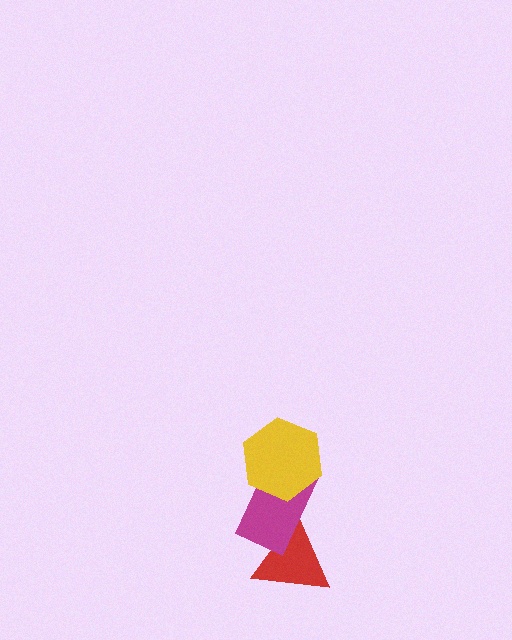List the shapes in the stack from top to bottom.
From top to bottom: the yellow hexagon, the magenta rectangle, the red triangle.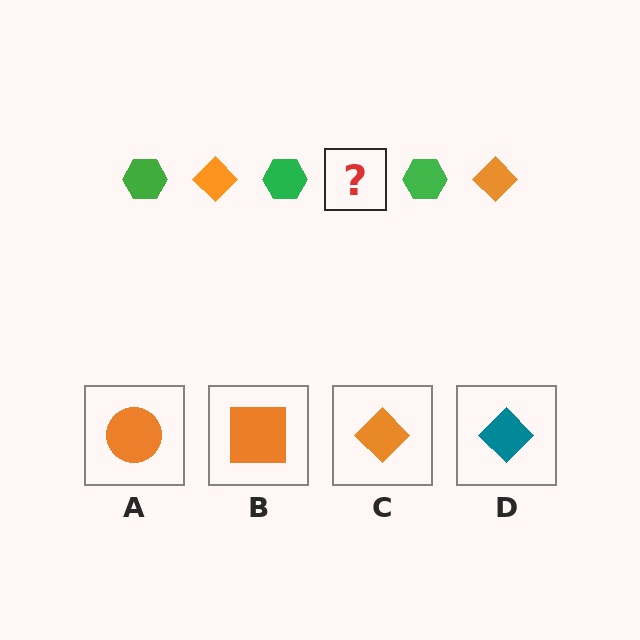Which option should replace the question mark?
Option C.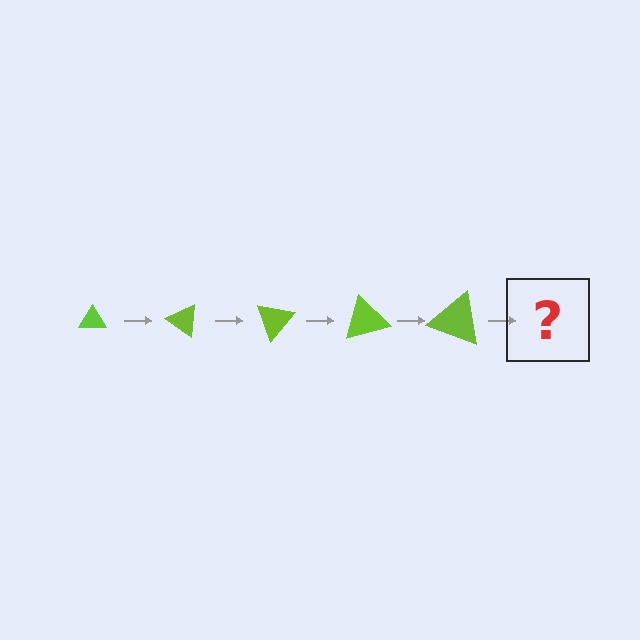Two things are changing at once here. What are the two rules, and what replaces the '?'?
The two rules are that the triangle grows larger each step and it rotates 35 degrees each step. The '?' should be a triangle, larger than the previous one and rotated 175 degrees from the start.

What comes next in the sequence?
The next element should be a triangle, larger than the previous one and rotated 175 degrees from the start.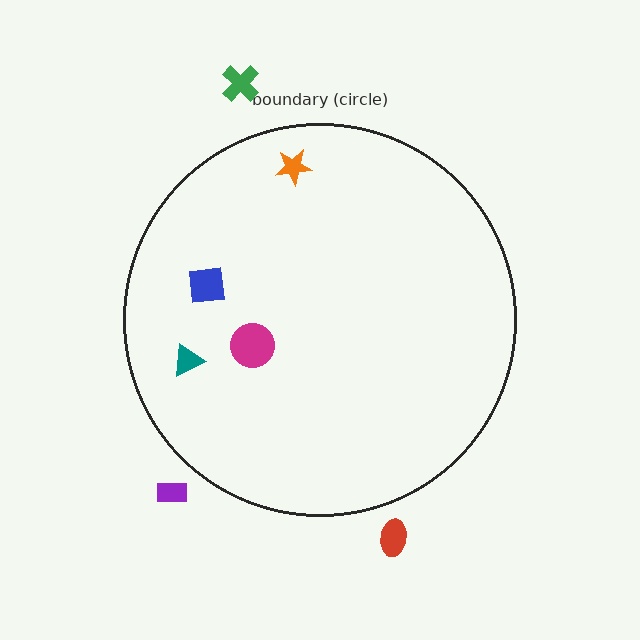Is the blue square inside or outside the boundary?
Inside.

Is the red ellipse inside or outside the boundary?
Outside.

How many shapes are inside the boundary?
4 inside, 3 outside.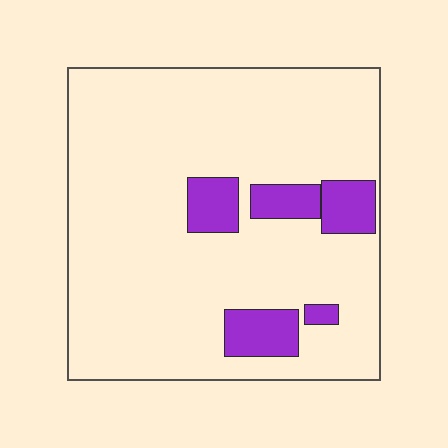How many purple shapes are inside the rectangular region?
5.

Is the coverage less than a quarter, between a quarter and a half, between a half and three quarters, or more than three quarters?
Less than a quarter.